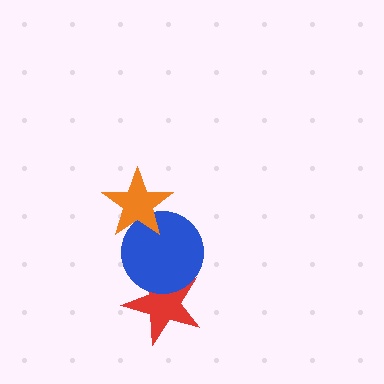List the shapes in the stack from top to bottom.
From top to bottom: the orange star, the blue circle, the red star.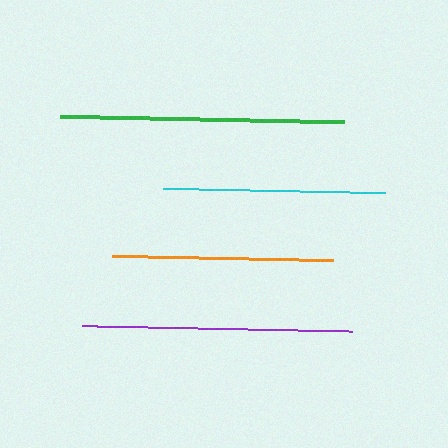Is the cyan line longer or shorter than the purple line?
The purple line is longer than the cyan line.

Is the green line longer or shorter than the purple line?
The green line is longer than the purple line.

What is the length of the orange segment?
The orange segment is approximately 221 pixels long.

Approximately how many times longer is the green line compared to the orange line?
The green line is approximately 1.3 times the length of the orange line.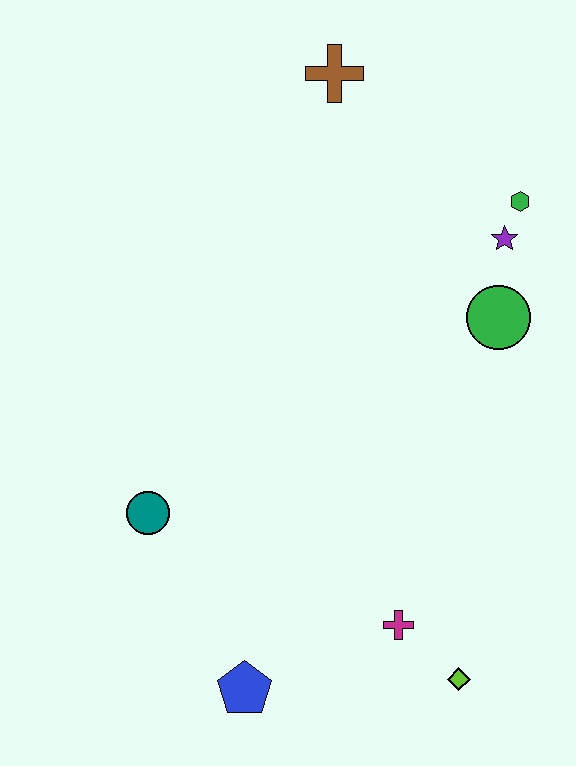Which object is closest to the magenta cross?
The lime diamond is closest to the magenta cross.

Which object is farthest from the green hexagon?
The blue pentagon is farthest from the green hexagon.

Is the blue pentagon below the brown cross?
Yes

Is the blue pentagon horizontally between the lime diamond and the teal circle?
Yes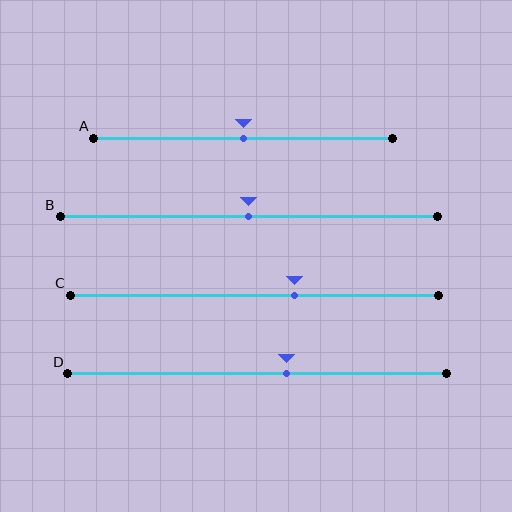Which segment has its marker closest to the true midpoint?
Segment A has its marker closest to the true midpoint.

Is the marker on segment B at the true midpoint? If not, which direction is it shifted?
Yes, the marker on segment B is at the true midpoint.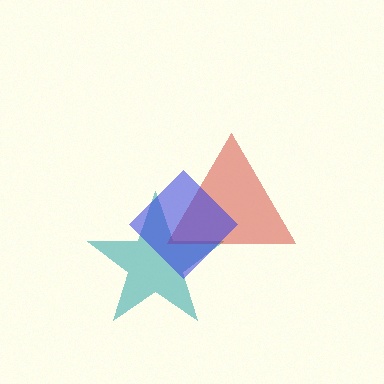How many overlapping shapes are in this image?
There are 3 overlapping shapes in the image.